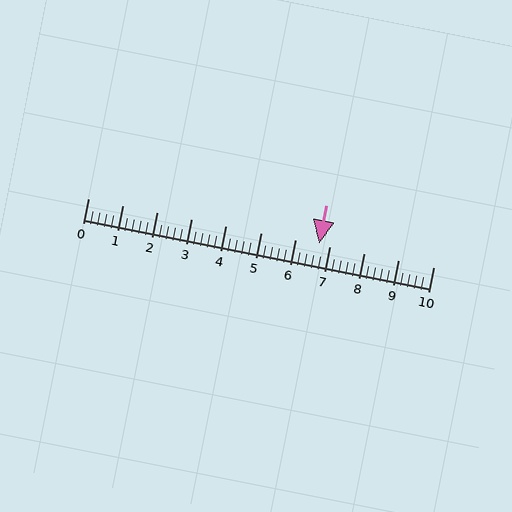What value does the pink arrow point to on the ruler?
The pink arrow points to approximately 6.7.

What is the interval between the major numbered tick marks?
The major tick marks are spaced 1 units apart.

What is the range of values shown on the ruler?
The ruler shows values from 0 to 10.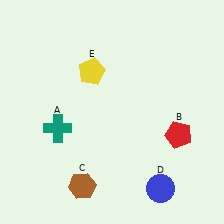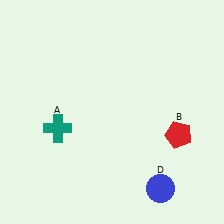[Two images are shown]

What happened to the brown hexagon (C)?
The brown hexagon (C) was removed in Image 2. It was in the bottom-left area of Image 1.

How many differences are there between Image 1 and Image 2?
There are 2 differences between the two images.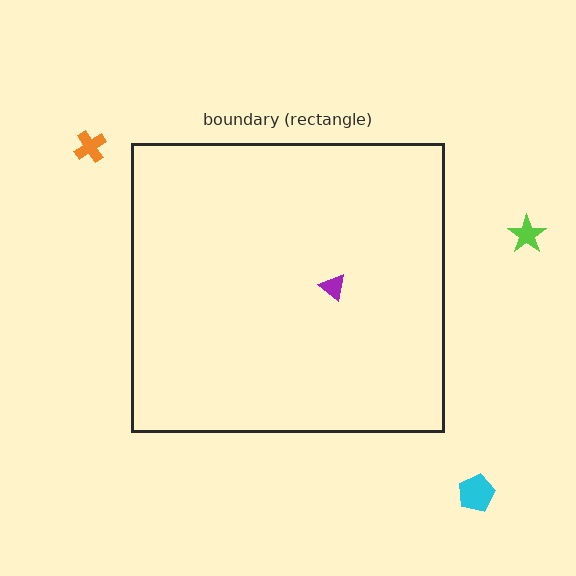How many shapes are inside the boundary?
1 inside, 3 outside.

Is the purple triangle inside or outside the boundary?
Inside.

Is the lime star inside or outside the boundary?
Outside.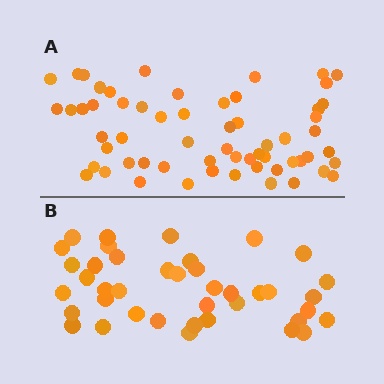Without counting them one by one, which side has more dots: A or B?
Region A (the top region) has more dots.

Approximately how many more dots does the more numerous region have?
Region A has approximately 20 more dots than region B.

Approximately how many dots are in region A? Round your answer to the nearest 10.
About 60 dots.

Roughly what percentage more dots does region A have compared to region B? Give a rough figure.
About 50% more.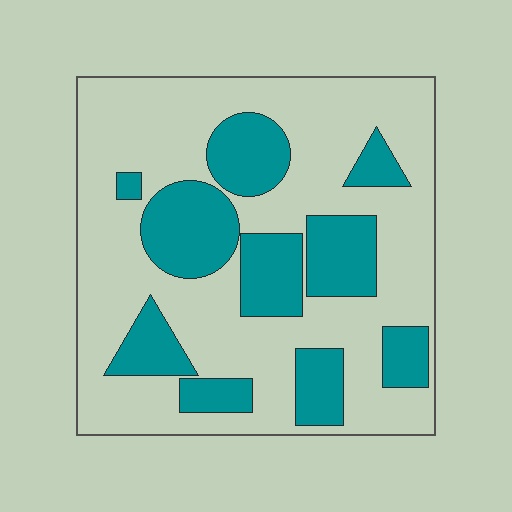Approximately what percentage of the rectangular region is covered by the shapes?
Approximately 30%.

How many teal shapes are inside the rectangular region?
10.